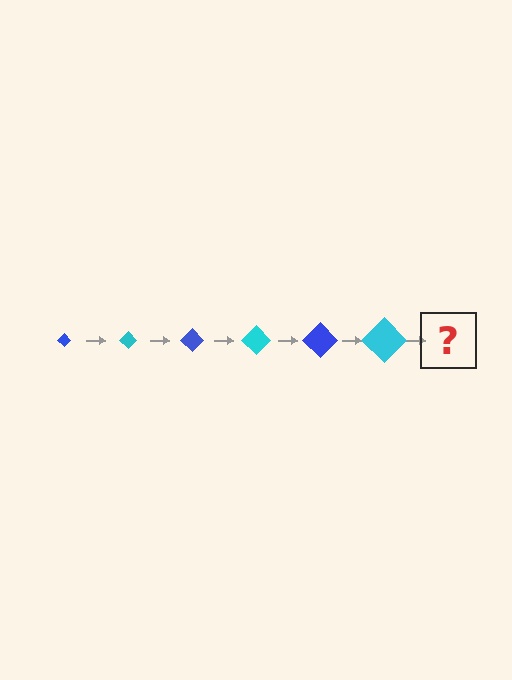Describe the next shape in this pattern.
It should be a blue diamond, larger than the previous one.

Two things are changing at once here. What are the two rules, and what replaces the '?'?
The two rules are that the diamond grows larger each step and the color cycles through blue and cyan. The '?' should be a blue diamond, larger than the previous one.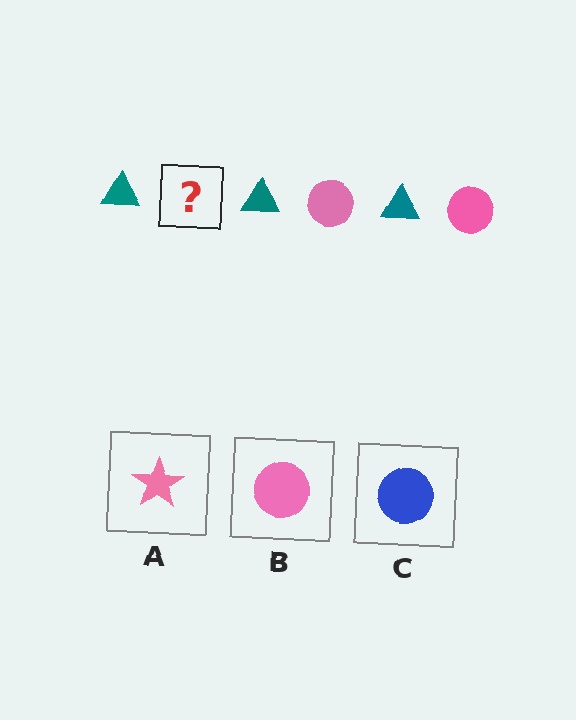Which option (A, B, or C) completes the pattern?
B.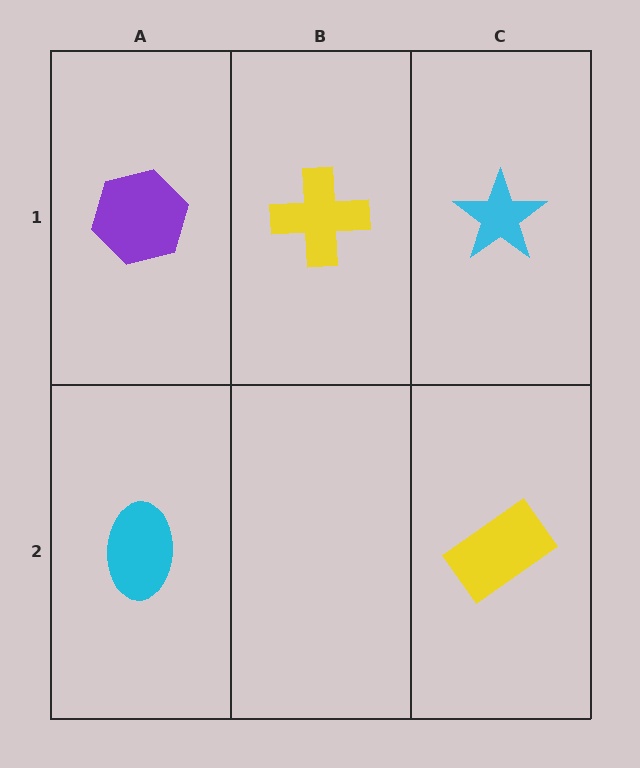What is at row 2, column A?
A cyan ellipse.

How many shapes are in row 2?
2 shapes.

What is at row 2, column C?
A yellow rectangle.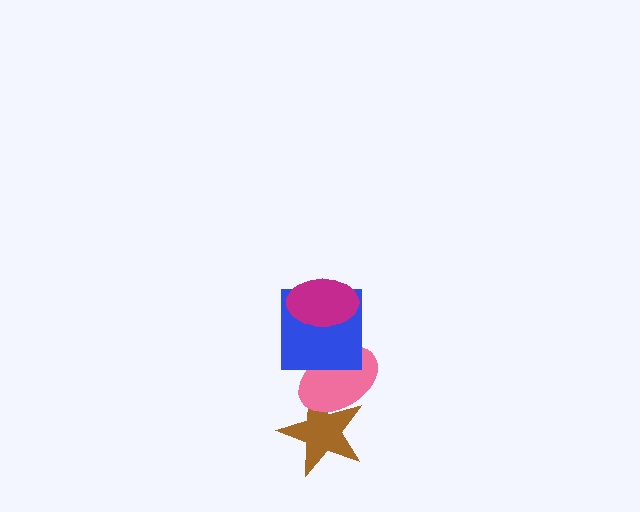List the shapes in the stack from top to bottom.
From top to bottom: the magenta ellipse, the blue square, the pink ellipse, the brown star.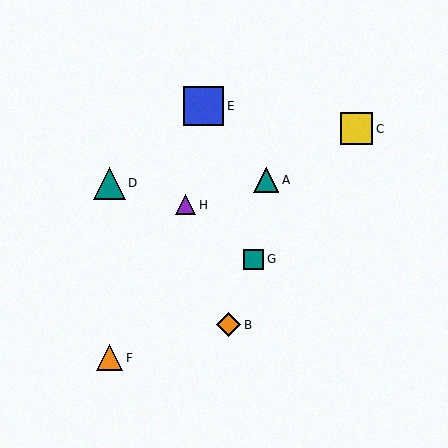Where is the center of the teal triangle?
The center of the teal triangle is at (110, 183).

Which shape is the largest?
The blue square (labeled E) is the largest.